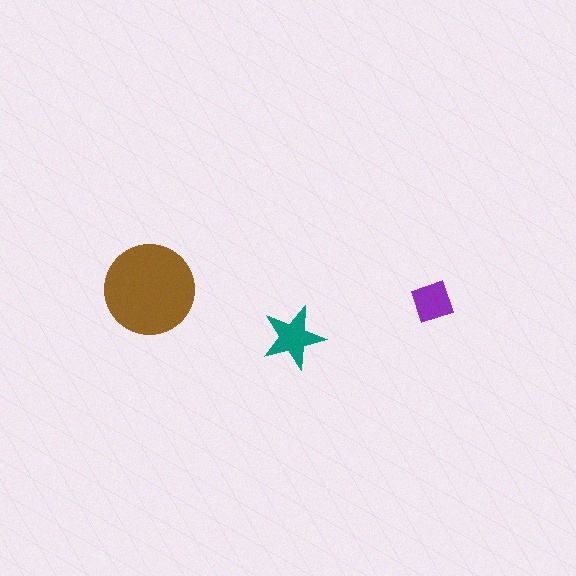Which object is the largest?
The brown circle.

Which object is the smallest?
The purple square.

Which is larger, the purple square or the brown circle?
The brown circle.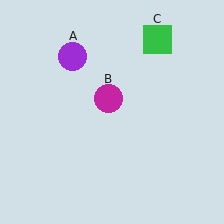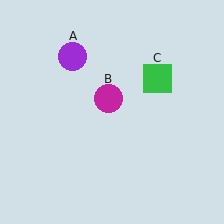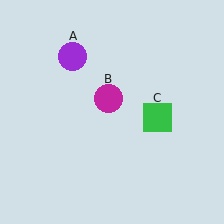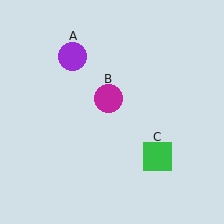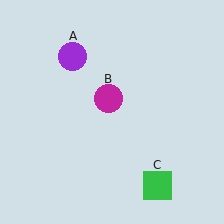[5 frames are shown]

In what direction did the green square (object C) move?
The green square (object C) moved down.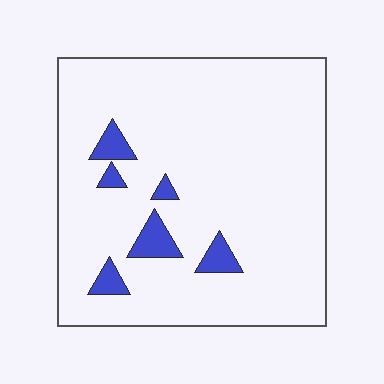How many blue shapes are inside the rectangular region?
6.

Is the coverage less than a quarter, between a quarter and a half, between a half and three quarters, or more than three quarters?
Less than a quarter.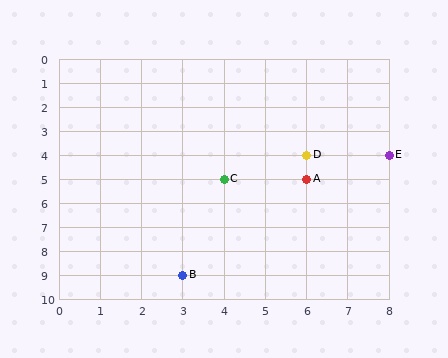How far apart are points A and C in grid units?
Points A and C are 2 columns apart.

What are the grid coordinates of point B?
Point B is at grid coordinates (3, 9).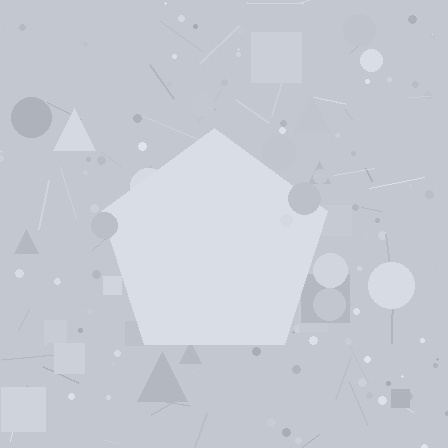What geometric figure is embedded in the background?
A pentagon is embedded in the background.